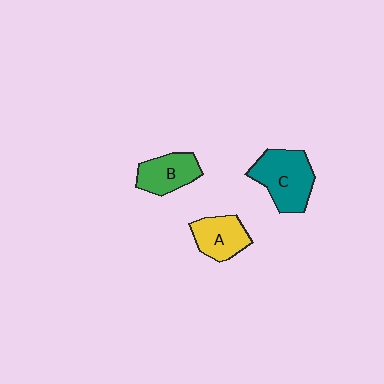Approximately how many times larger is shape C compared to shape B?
Approximately 1.4 times.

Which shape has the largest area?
Shape C (teal).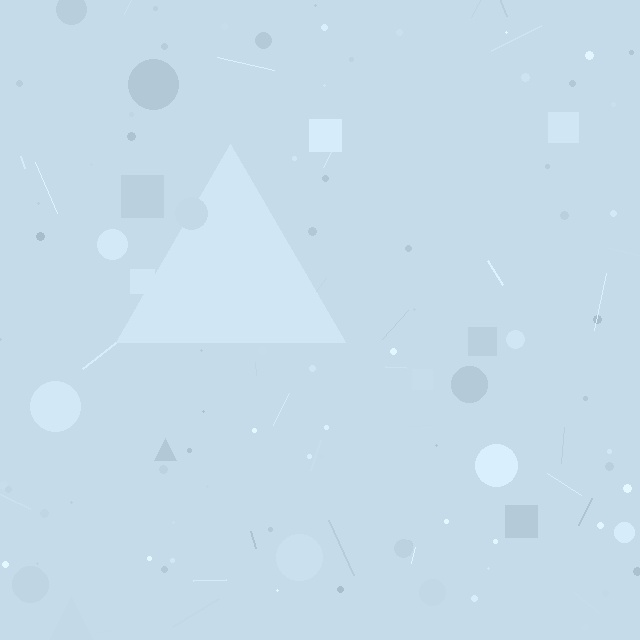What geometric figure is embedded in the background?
A triangle is embedded in the background.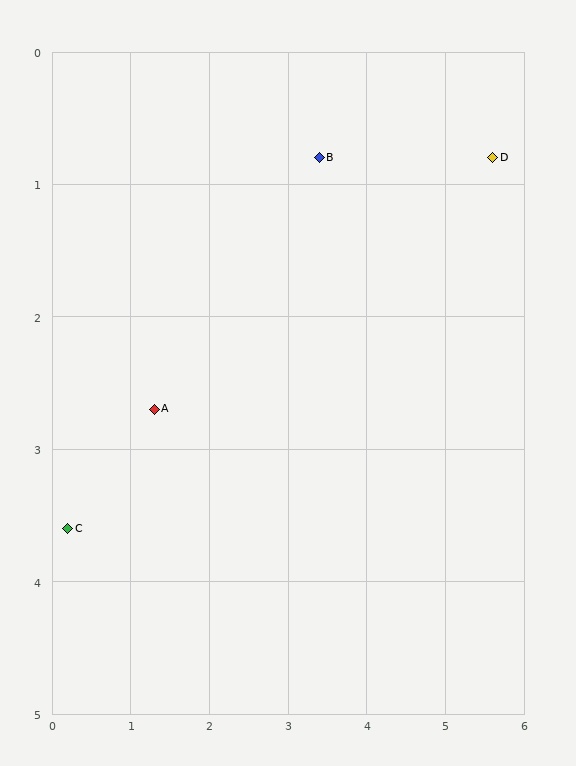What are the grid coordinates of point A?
Point A is at approximately (1.3, 2.7).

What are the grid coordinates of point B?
Point B is at approximately (3.4, 0.8).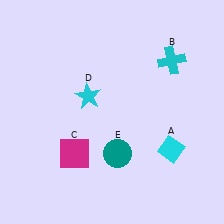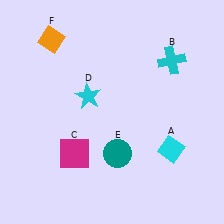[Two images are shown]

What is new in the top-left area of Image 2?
An orange diamond (F) was added in the top-left area of Image 2.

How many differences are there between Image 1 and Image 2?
There is 1 difference between the two images.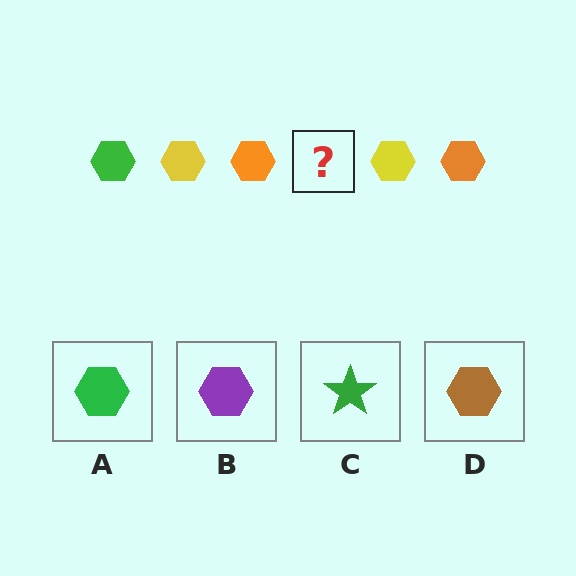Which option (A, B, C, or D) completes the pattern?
A.